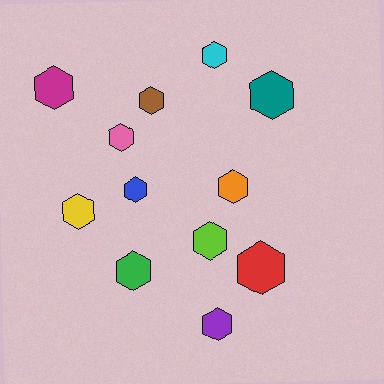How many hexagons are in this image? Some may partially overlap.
There are 12 hexagons.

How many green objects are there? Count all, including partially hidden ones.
There is 1 green object.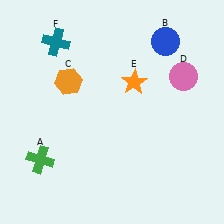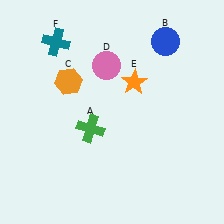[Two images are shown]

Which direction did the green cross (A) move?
The green cross (A) moved right.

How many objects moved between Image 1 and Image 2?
2 objects moved between the two images.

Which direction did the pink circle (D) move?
The pink circle (D) moved left.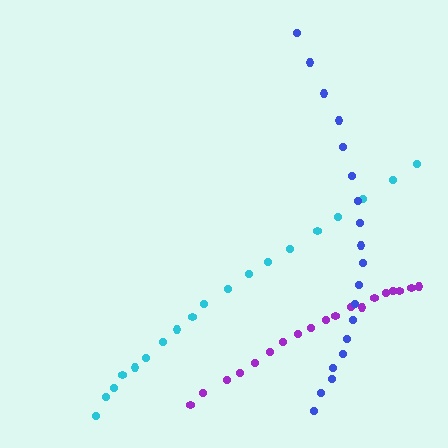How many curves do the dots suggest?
There are 3 distinct paths.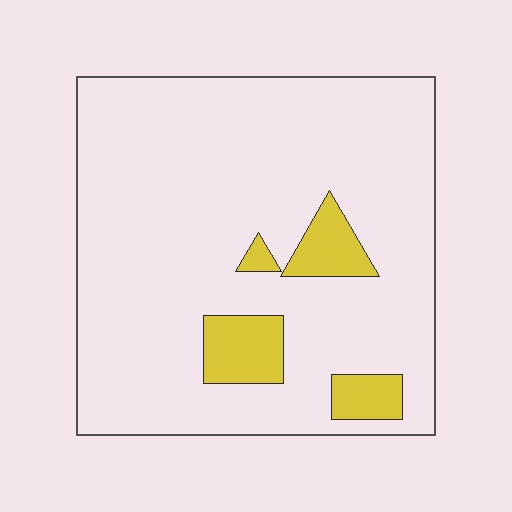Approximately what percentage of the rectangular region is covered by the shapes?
Approximately 10%.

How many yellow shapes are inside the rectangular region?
4.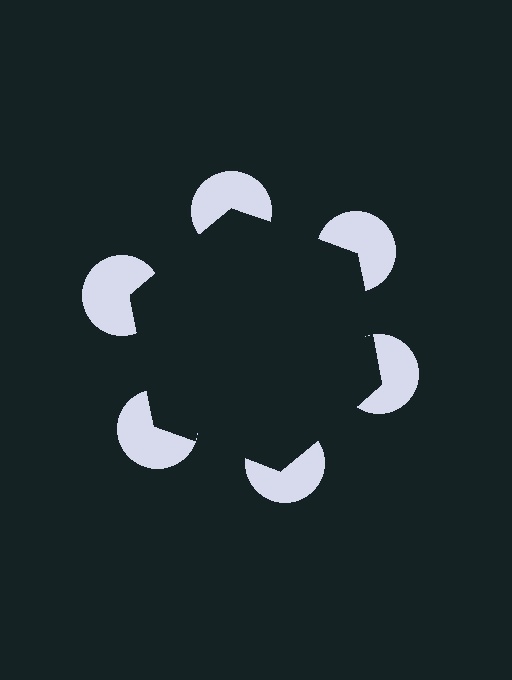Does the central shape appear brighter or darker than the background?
It typically appears slightly darker than the background, even though no actual brightness change is drawn.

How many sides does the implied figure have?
6 sides.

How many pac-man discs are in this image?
There are 6 — one at each vertex of the illusory hexagon.